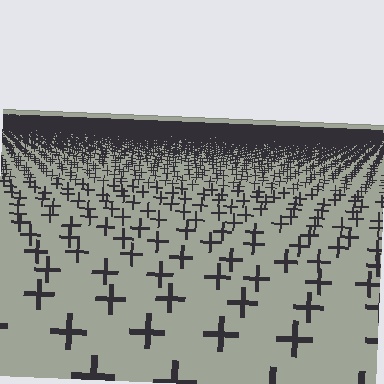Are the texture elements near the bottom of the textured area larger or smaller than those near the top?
Larger. Near the bottom, elements are closer to the viewer and appear at a bigger on-screen size.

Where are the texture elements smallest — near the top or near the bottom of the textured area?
Near the top.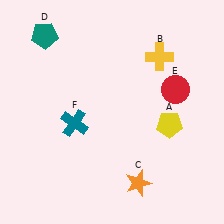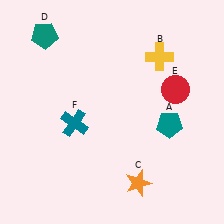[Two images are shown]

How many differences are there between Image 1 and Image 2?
There is 1 difference between the two images.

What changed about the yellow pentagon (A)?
In Image 1, A is yellow. In Image 2, it changed to teal.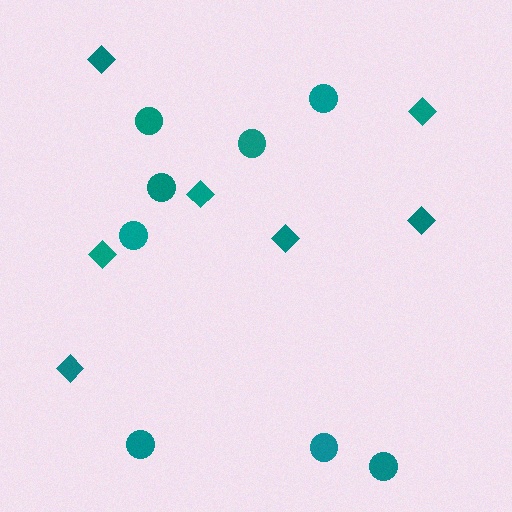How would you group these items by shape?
There are 2 groups: one group of circles (8) and one group of diamonds (7).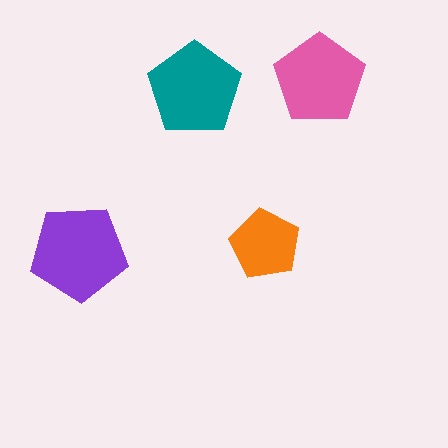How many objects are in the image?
There are 4 objects in the image.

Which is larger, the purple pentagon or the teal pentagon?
The purple one.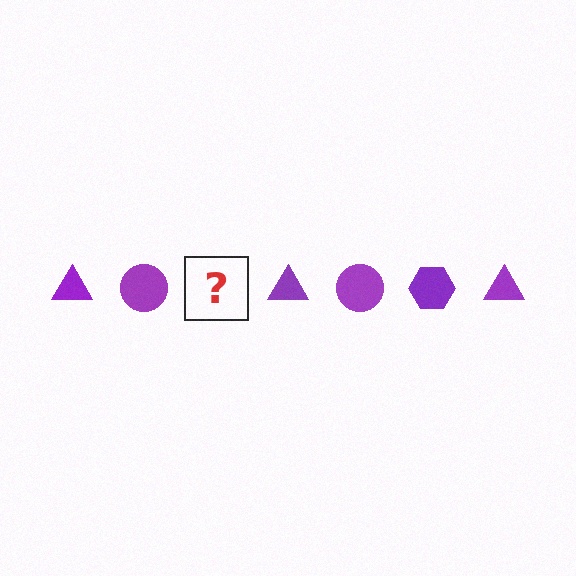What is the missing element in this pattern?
The missing element is a purple hexagon.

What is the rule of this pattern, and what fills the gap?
The rule is that the pattern cycles through triangle, circle, hexagon shapes in purple. The gap should be filled with a purple hexagon.